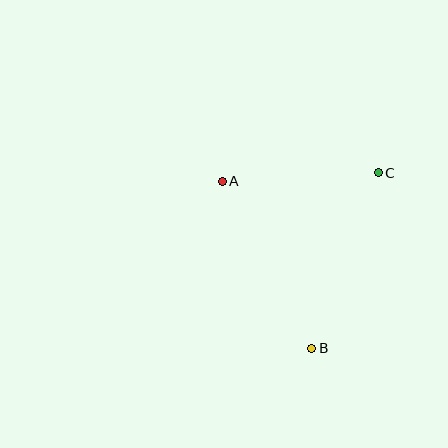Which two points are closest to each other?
Points A and C are closest to each other.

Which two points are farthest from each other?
Points A and B are farthest from each other.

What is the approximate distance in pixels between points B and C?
The distance between B and C is approximately 188 pixels.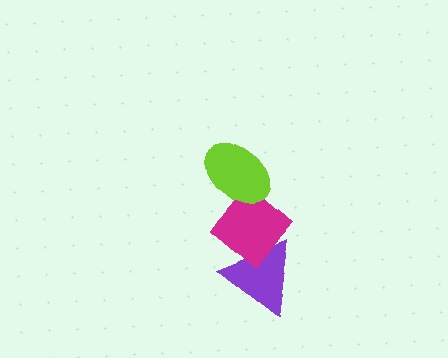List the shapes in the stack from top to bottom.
From top to bottom: the lime ellipse, the magenta diamond, the purple triangle.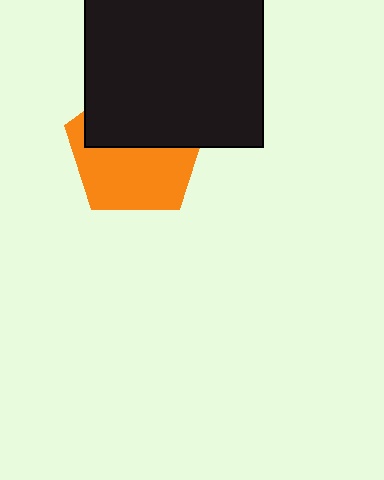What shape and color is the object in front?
The object in front is a black square.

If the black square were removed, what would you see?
You would see the complete orange pentagon.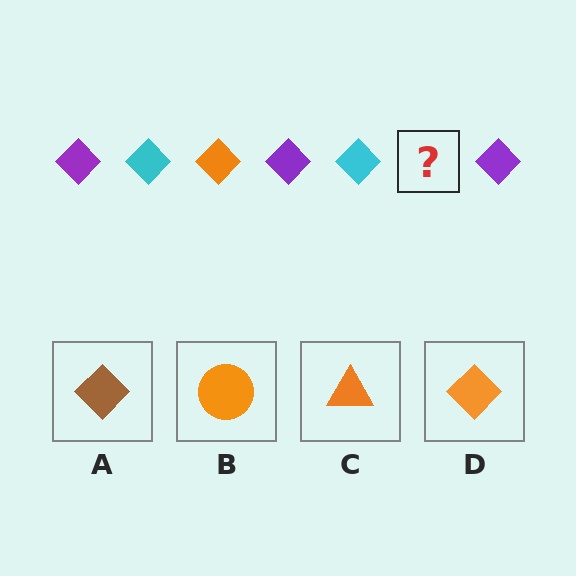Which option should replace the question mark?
Option D.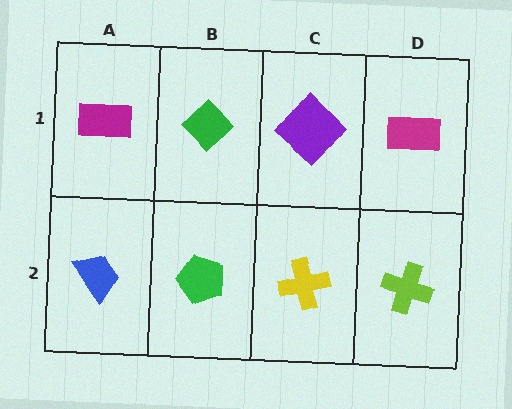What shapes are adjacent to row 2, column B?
A green diamond (row 1, column B), a blue trapezoid (row 2, column A), a yellow cross (row 2, column C).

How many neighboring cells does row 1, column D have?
2.